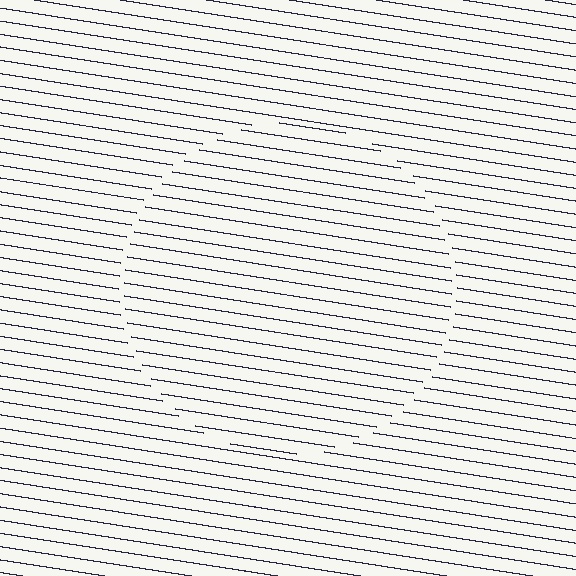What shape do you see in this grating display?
An illusory circle. The interior of the shape contains the same grating, shifted by half a period — the contour is defined by the phase discontinuity where line-ends from the inner and outer gratings abut.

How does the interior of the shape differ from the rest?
The interior of the shape contains the same grating, shifted by half a period — the contour is defined by the phase discontinuity where line-ends from the inner and outer gratings abut.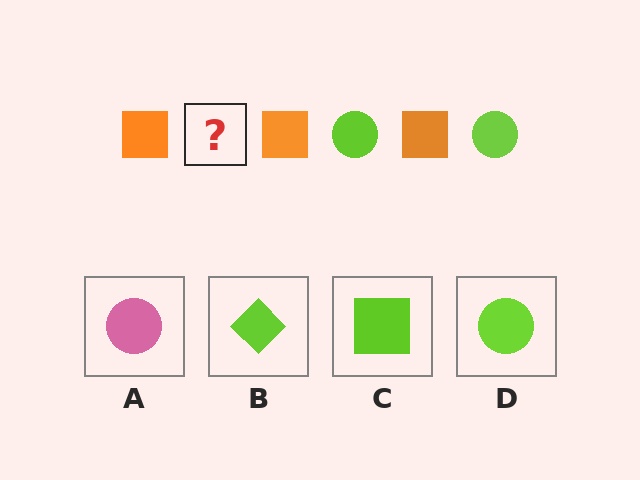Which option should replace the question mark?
Option D.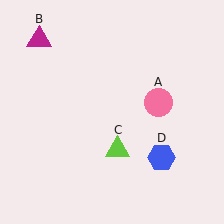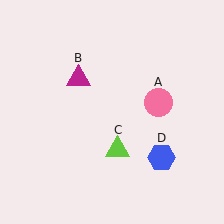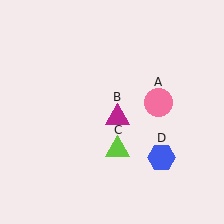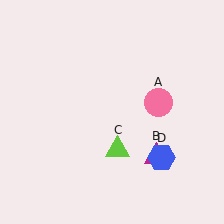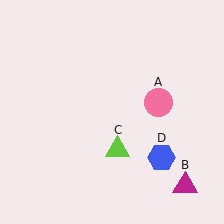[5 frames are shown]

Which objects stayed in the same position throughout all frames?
Pink circle (object A) and lime triangle (object C) and blue hexagon (object D) remained stationary.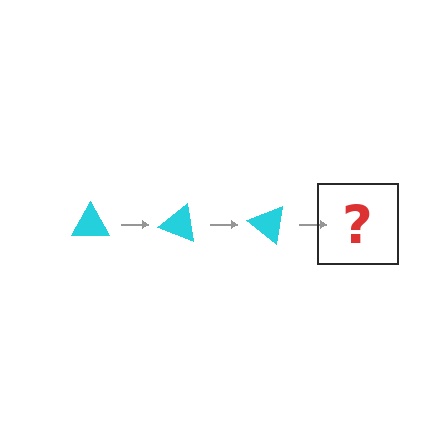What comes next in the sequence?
The next element should be a cyan triangle rotated 60 degrees.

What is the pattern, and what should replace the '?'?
The pattern is that the triangle rotates 20 degrees each step. The '?' should be a cyan triangle rotated 60 degrees.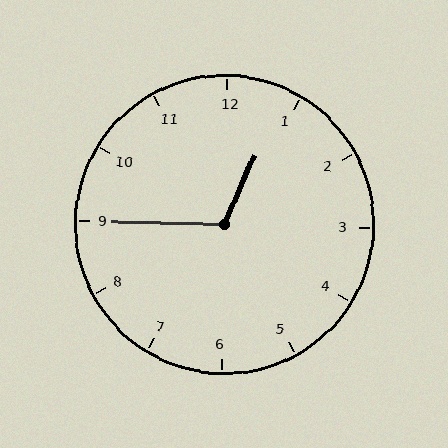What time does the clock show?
12:45.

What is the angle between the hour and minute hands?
Approximately 112 degrees.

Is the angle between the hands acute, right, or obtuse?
It is obtuse.